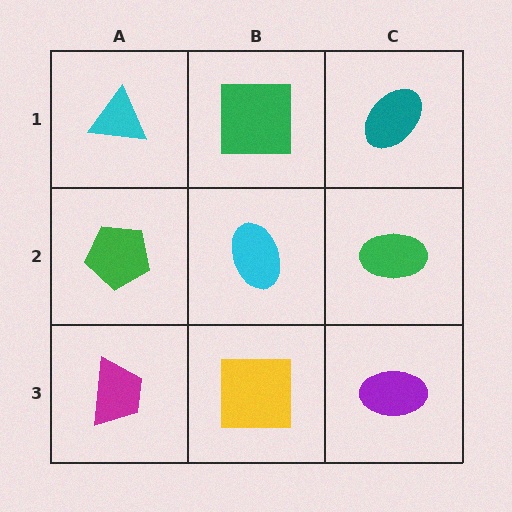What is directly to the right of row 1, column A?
A green square.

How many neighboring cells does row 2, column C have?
3.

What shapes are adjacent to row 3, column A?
A green pentagon (row 2, column A), a yellow square (row 3, column B).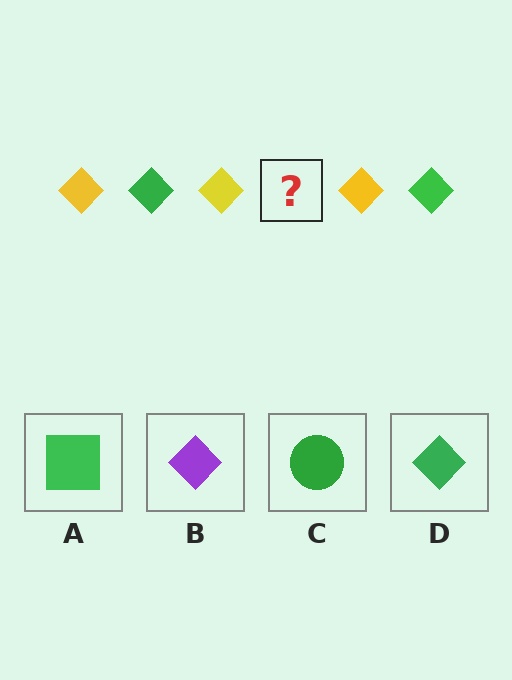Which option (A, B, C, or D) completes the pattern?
D.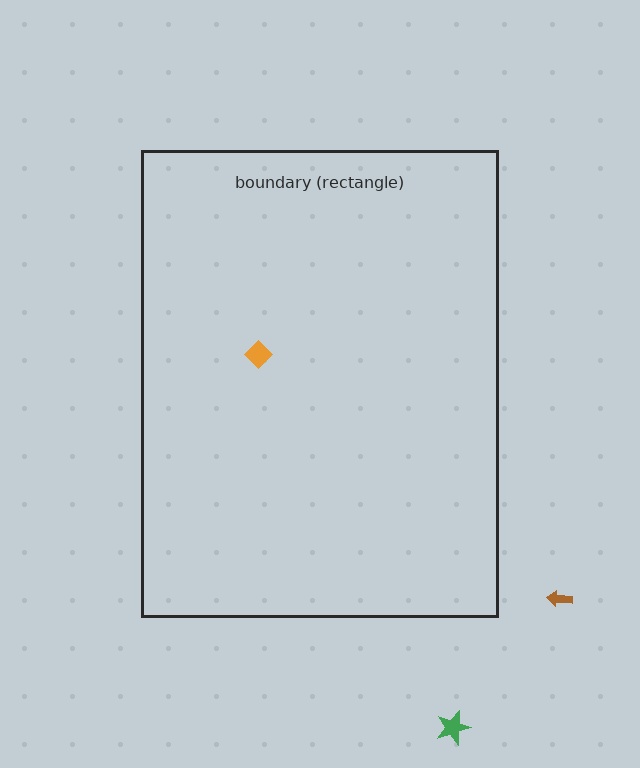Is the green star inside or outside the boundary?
Outside.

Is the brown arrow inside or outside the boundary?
Outside.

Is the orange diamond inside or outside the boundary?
Inside.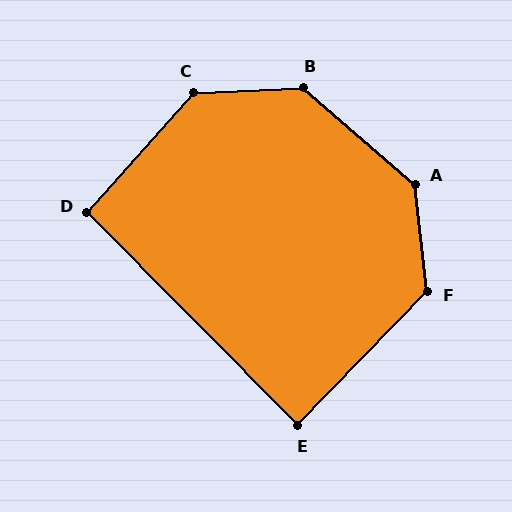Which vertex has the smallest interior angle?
E, at approximately 89 degrees.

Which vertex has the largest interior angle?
A, at approximately 137 degrees.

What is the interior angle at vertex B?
Approximately 137 degrees (obtuse).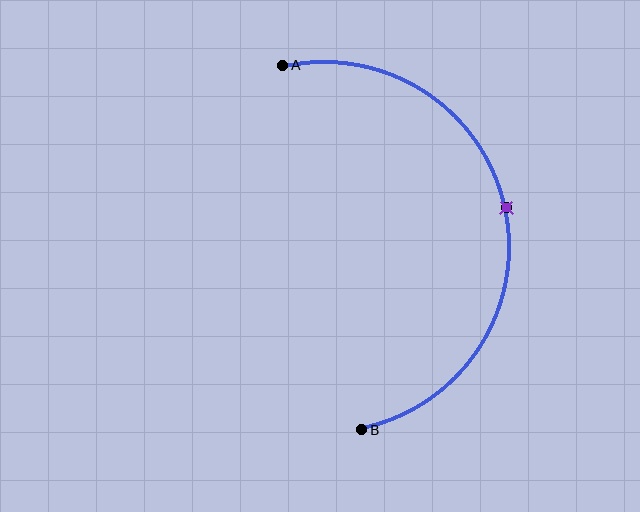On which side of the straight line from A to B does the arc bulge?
The arc bulges to the right of the straight line connecting A and B.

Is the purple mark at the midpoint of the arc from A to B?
Yes. The purple mark lies on the arc at equal arc-length from both A and B — it is the arc midpoint.